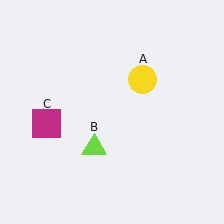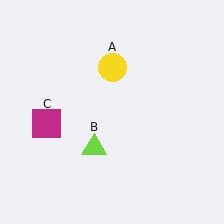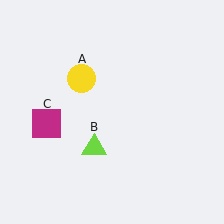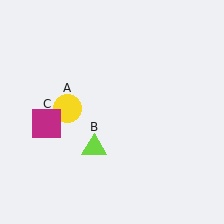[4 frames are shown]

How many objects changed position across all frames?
1 object changed position: yellow circle (object A).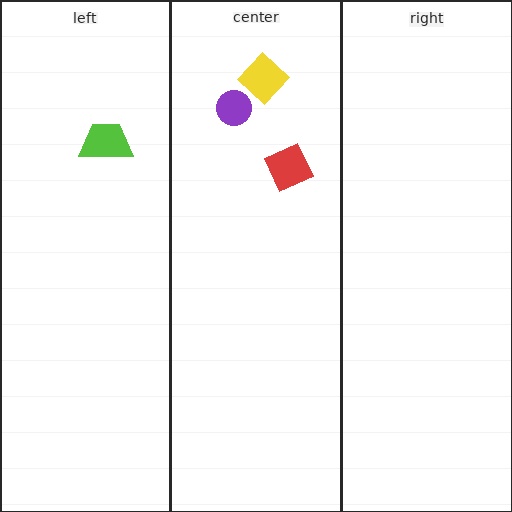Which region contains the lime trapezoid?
The left region.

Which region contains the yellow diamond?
The center region.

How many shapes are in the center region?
3.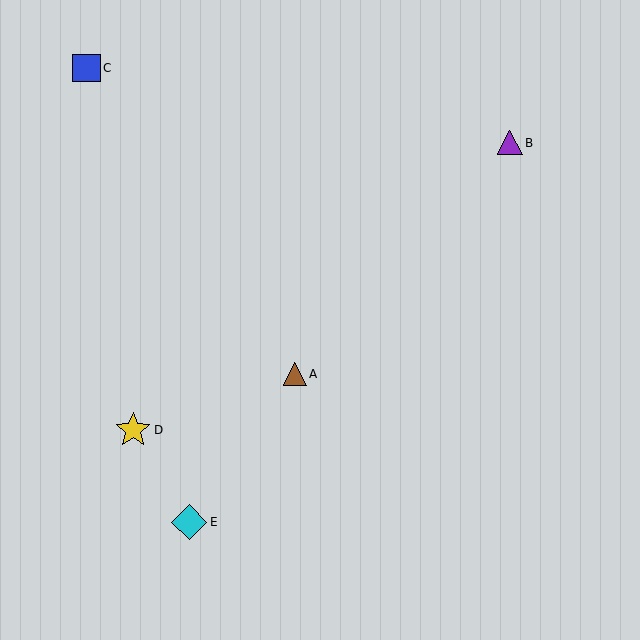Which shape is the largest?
The cyan diamond (labeled E) is the largest.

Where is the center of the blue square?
The center of the blue square is at (86, 68).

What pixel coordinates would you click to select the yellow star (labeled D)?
Click at (133, 430) to select the yellow star D.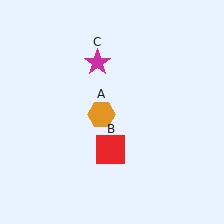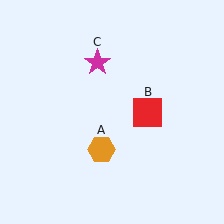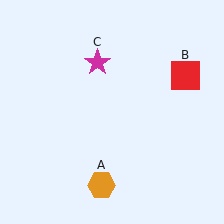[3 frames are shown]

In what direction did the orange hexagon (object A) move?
The orange hexagon (object A) moved down.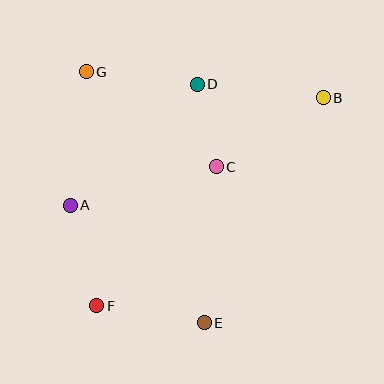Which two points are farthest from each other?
Points B and F are farthest from each other.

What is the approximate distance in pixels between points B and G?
The distance between B and G is approximately 238 pixels.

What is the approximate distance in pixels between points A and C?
The distance between A and C is approximately 151 pixels.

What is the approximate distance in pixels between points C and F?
The distance between C and F is approximately 183 pixels.